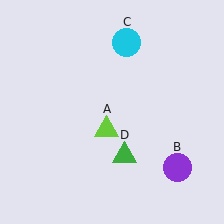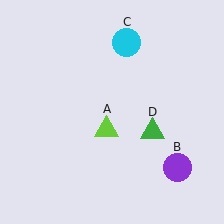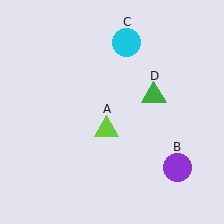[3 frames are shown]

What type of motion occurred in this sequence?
The green triangle (object D) rotated counterclockwise around the center of the scene.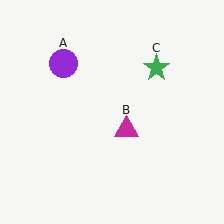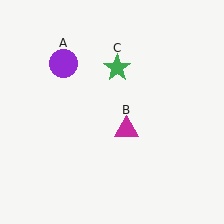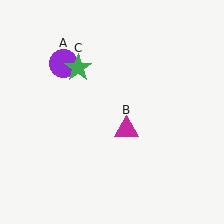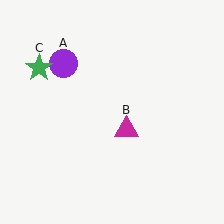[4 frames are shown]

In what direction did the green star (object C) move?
The green star (object C) moved left.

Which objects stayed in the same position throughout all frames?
Purple circle (object A) and magenta triangle (object B) remained stationary.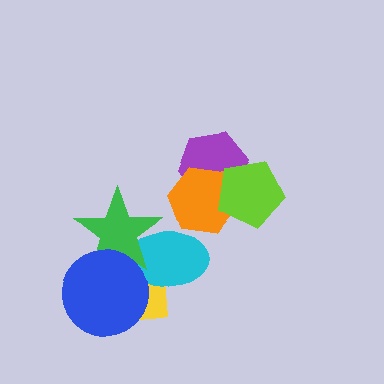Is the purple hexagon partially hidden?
Yes, it is partially covered by another shape.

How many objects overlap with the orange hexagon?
3 objects overlap with the orange hexagon.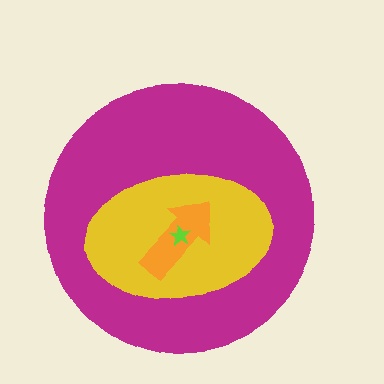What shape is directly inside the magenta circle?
The yellow ellipse.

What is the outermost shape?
The magenta circle.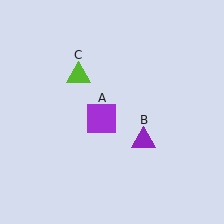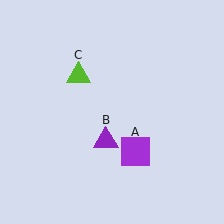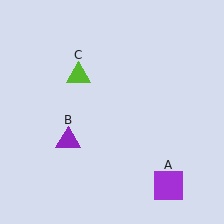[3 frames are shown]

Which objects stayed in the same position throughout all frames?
Lime triangle (object C) remained stationary.